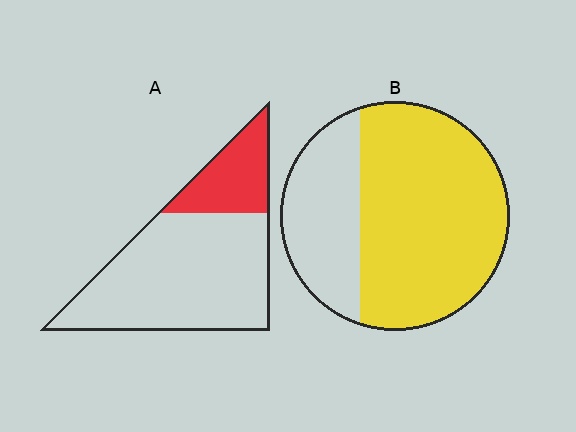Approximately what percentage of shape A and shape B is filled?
A is approximately 25% and B is approximately 70%.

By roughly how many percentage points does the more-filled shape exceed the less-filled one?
By roughly 45 percentage points (B over A).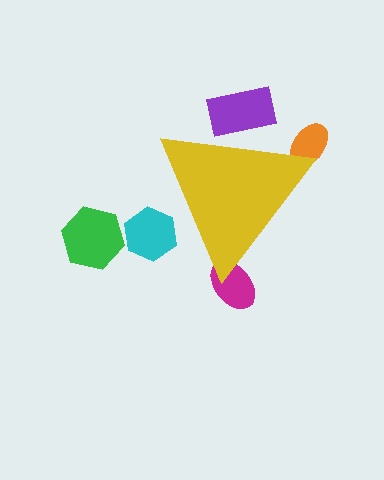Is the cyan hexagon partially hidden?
Yes, the cyan hexagon is partially hidden behind the yellow triangle.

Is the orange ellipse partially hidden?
Yes, the orange ellipse is partially hidden behind the yellow triangle.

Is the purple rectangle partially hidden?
Yes, the purple rectangle is partially hidden behind the yellow triangle.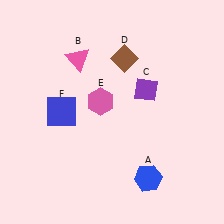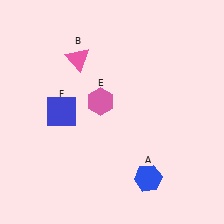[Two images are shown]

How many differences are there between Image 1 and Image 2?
There are 2 differences between the two images.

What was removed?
The purple diamond (C), the brown diamond (D) were removed in Image 2.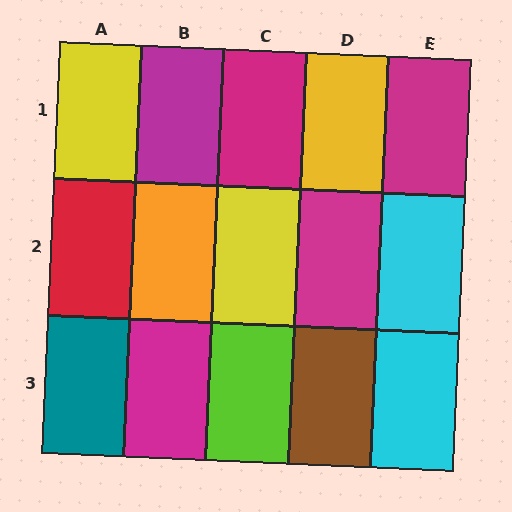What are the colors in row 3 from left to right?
Teal, magenta, lime, brown, cyan.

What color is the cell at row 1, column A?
Yellow.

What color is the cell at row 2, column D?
Magenta.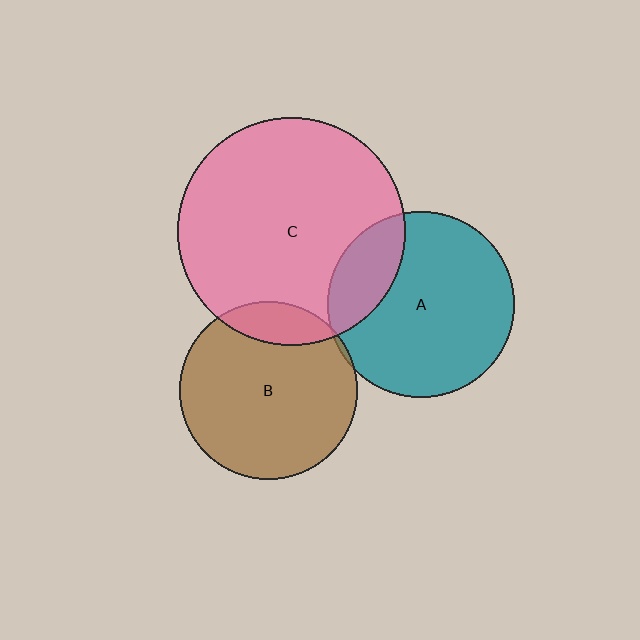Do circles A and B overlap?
Yes.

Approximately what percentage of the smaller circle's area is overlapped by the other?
Approximately 5%.